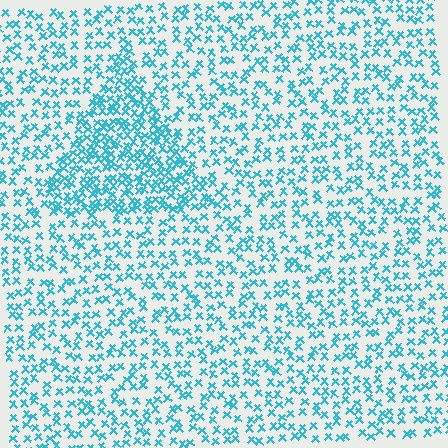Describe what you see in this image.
The image contains small cyan elements arranged at two different densities. A triangle-shaped region is visible where the elements are more densely packed than the surrounding area.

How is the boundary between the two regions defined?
The boundary is defined by a change in element density (approximately 1.9x ratio). All elements are the same color, size, and shape.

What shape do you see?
I see a triangle.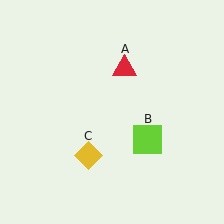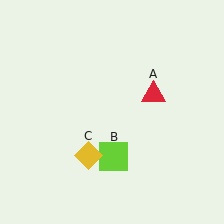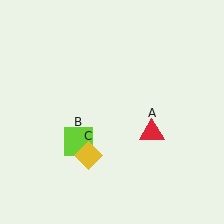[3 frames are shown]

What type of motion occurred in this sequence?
The red triangle (object A), lime square (object B) rotated clockwise around the center of the scene.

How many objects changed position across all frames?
2 objects changed position: red triangle (object A), lime square (object B).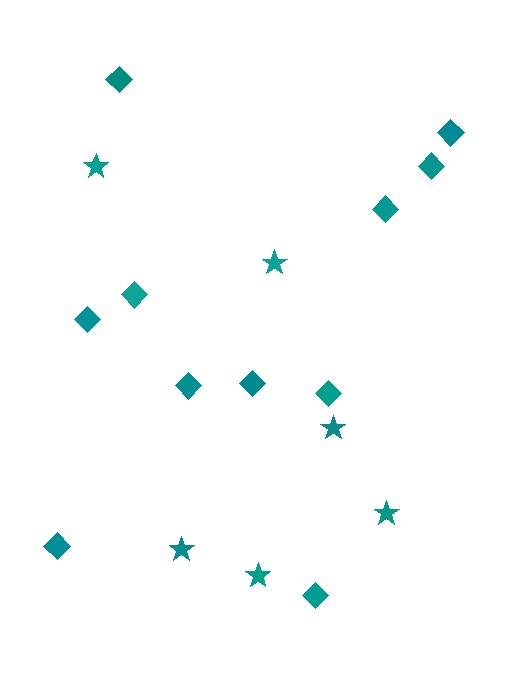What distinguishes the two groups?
There are 2 groups: one group of stars (6) and one group of diamonds (11).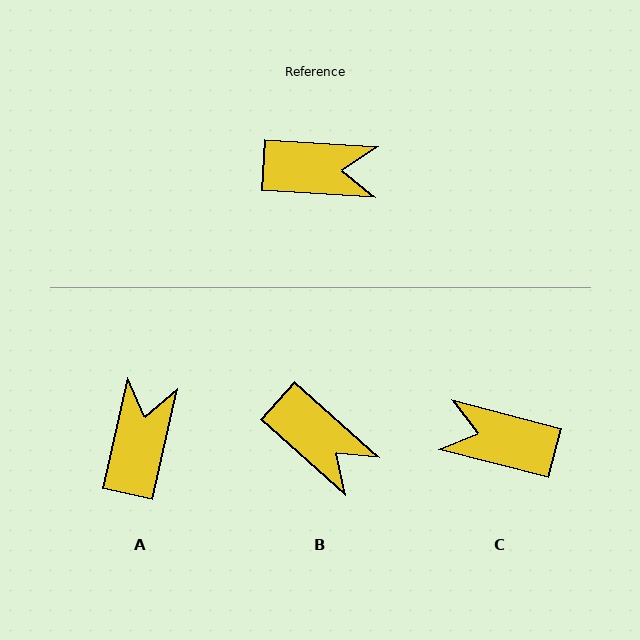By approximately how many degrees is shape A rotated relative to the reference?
Approximately 81 degrees counter-clockwise.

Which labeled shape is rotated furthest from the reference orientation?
C, about 169 degrees away.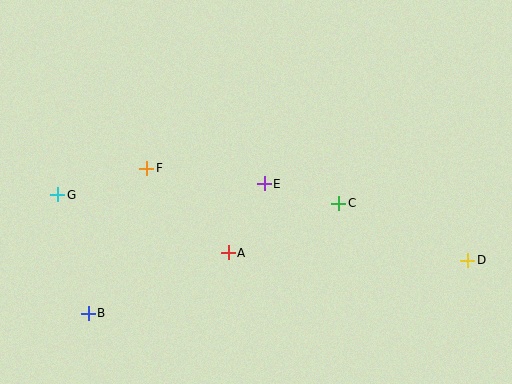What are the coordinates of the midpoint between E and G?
The midpoint between E and G is at (161, 189).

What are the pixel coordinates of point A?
Point A is at (228, 253).